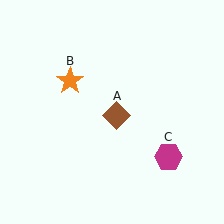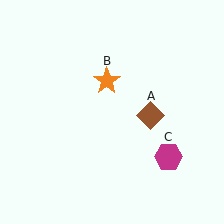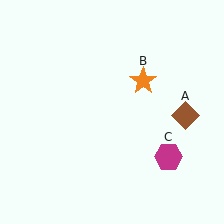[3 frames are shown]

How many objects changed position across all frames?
2 objects changed position: brown diamond (object A), orange star (object B).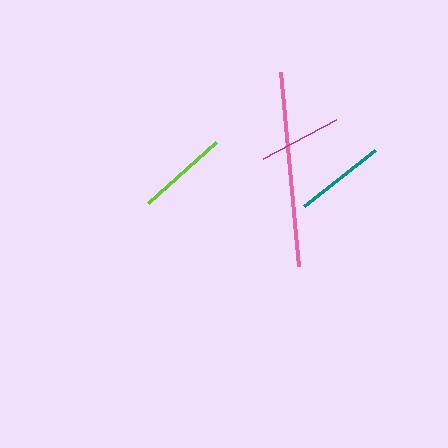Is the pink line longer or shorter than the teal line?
The pink line is longer than the teal line.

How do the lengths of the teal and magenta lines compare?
The teal and magenta lines are approximately the same length.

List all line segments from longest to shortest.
From longest to shortest: pink, lime, teal, magenta.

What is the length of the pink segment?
The pink segment is approximately 195 pixels long.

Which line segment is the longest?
The pink line is the longest at approximately 195 pixels.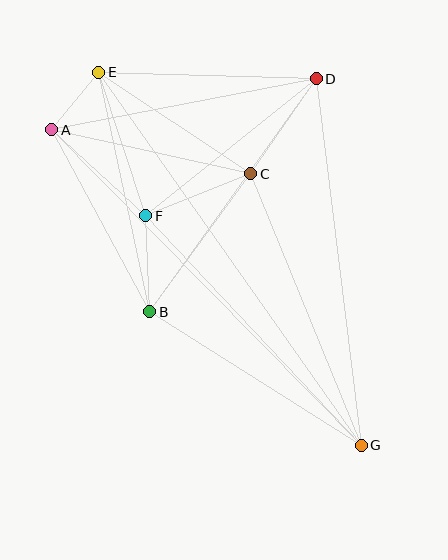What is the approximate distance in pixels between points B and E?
The distance between B and E is approximately 245 pixels.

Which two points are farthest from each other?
Points E and G are farthest from each other.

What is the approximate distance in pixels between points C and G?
The distance between C and G is approximately 293 pixels.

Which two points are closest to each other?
Points A and E are closest to each other.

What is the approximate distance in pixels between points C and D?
The distance between C and D is approximately 116 pixels.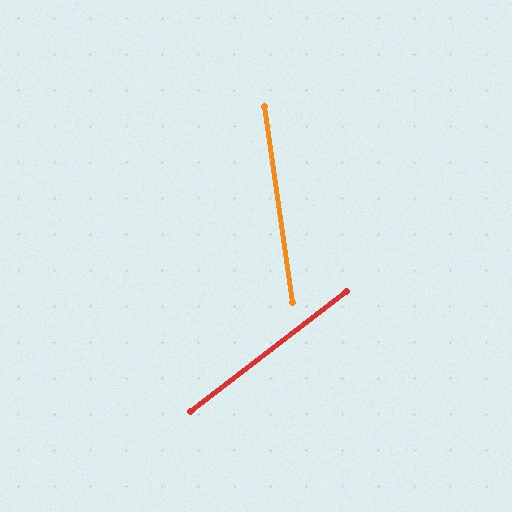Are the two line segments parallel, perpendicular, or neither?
Neither parallel nor perpendicular — they differ by about 61°.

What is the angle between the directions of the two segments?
Approximately 61 degrees.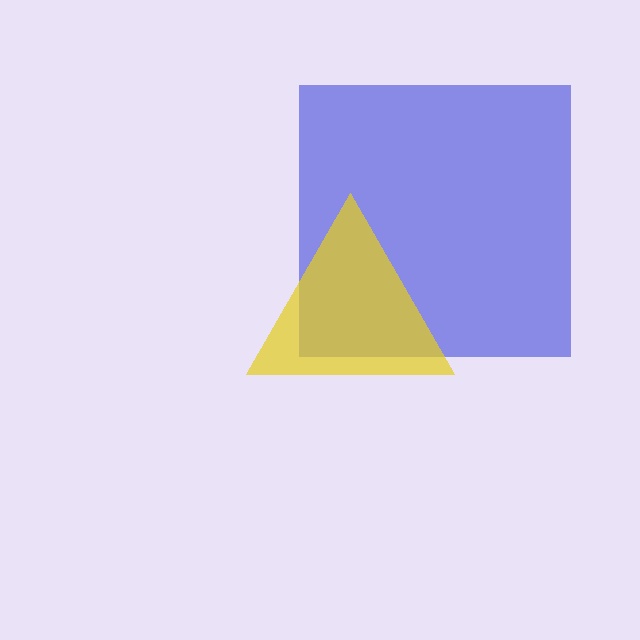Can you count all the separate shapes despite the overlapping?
Yes, there are 2 separate shapes.